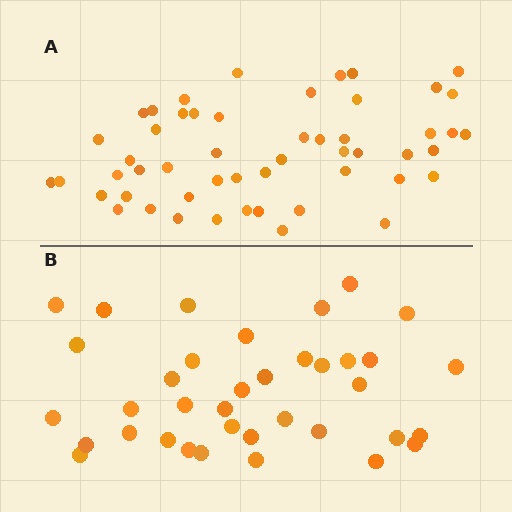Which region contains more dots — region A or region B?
Region A (the top region) has more dots.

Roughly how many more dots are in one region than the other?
Region A has approximately 15 more dots than region B.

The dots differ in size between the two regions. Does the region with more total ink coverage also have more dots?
No. Region B has more total ink coverage because its dots are larger, but region A actually contains more individual dots. Total area can be misleading — the number of items is what matters here.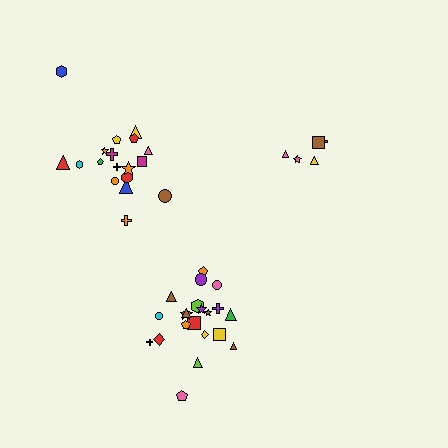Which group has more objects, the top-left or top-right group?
The top-left group.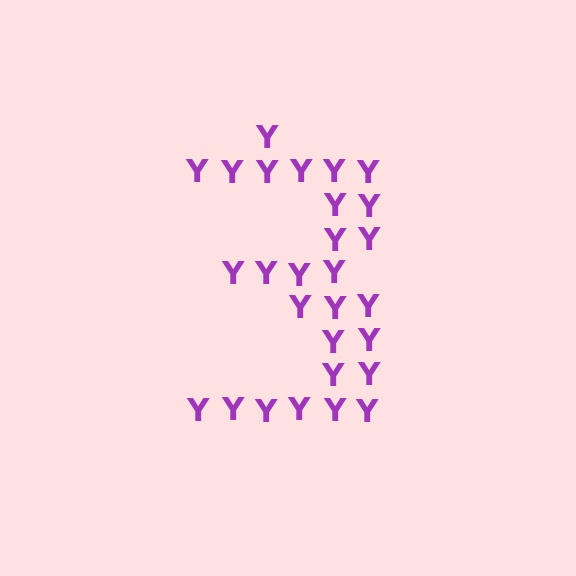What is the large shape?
The large shape is the digit 3.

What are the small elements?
The small elements are letter Y's.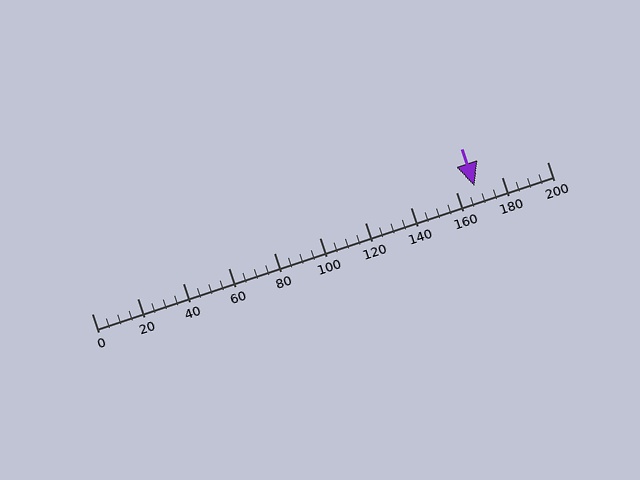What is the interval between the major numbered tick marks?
The major tick marks are spaced 20 units apart.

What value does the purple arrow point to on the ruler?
The purple arrow points to approximately 168.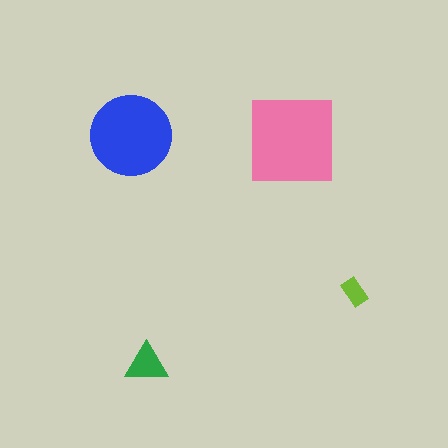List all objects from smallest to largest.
The lime rectangle, the green triangle, the blue circle, the pink square.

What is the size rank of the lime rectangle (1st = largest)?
4th.